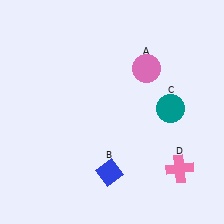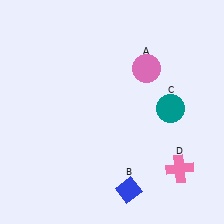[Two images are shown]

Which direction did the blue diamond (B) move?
The blue diamond (B) moved right.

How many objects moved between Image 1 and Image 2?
1 object moved between the two images.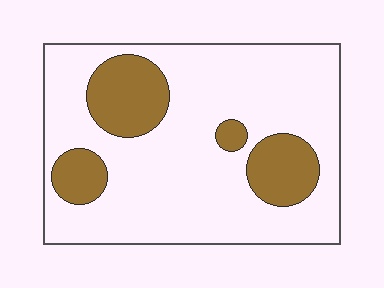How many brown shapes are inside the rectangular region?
4.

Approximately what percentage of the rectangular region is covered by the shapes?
Approximately 20%.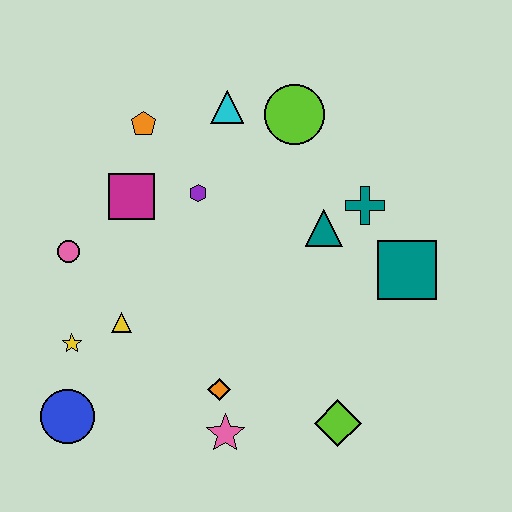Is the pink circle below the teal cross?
Yes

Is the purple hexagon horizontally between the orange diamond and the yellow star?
Yes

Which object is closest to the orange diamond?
The pink star is closest to the orange diamond.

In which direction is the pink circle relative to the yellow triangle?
The pink circle is above the yellow triangle.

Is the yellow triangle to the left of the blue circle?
No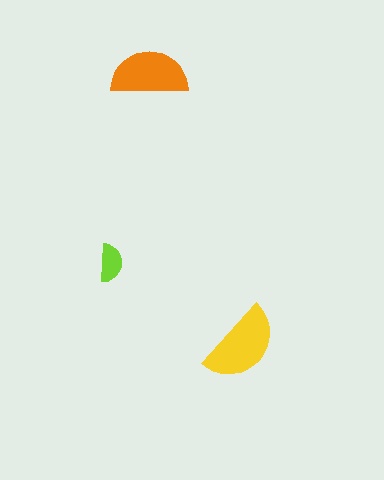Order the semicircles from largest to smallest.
the yellow one, the orange one, the lime one.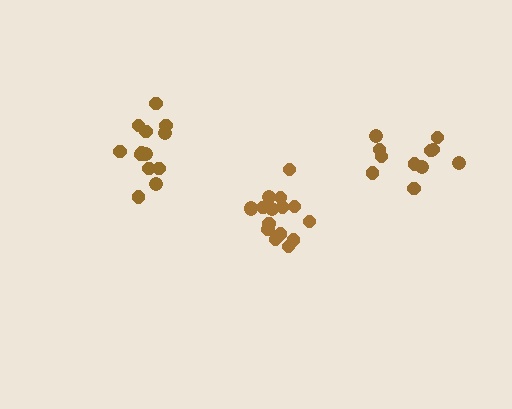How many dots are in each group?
Group 1: 11 dots, Group 2: 17 dots, Group 3: 13 dots (41 total).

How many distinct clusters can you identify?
There are 3 distinct clusters.